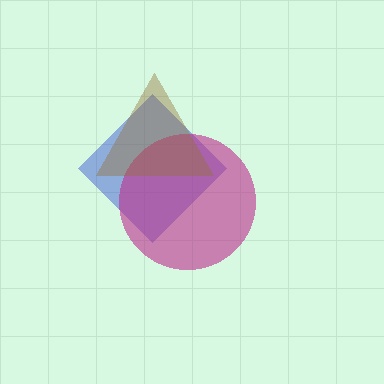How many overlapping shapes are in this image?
There are 3 overlapping shapes in the image.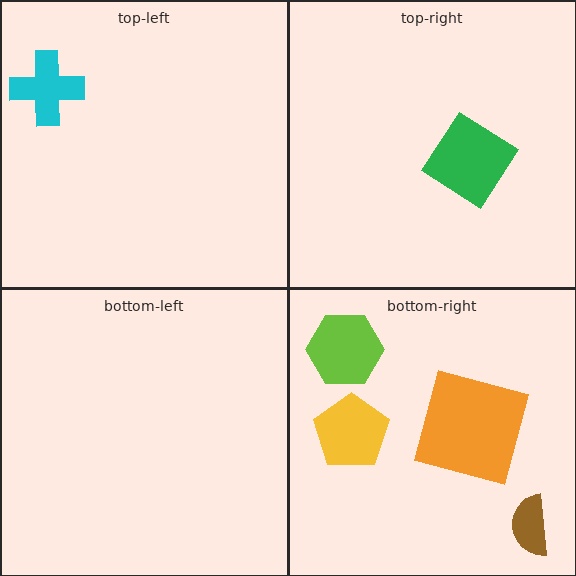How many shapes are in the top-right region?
1.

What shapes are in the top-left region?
The cyan cross.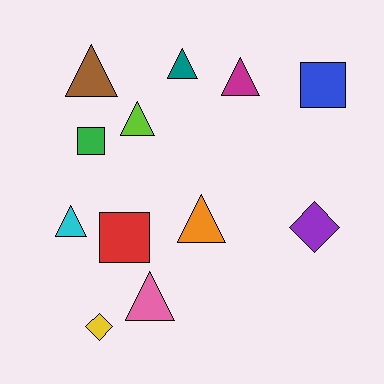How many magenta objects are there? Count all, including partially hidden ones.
There is 1 magenta object.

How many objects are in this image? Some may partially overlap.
There are 12 objects.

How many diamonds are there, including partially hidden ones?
There are 2 diamonds.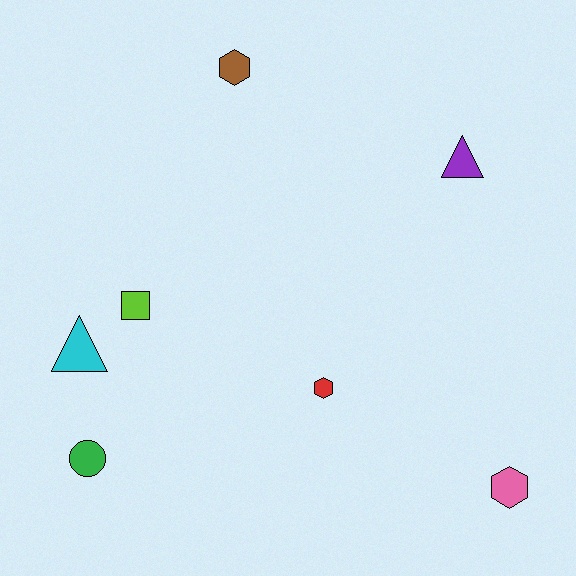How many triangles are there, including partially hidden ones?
There are 2 triangles.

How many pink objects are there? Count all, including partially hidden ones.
There is 1 pink object.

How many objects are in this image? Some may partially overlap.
There are 7 objects.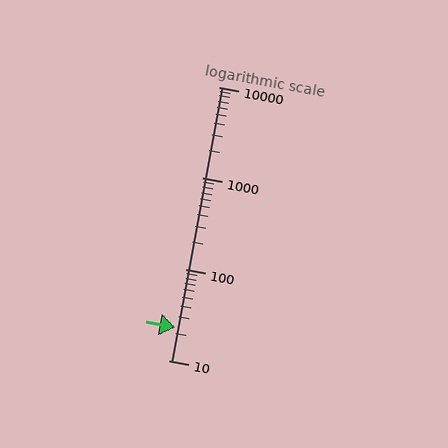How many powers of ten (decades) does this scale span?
The scale spans 3 decades, from 10 to 10000.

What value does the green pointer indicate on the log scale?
The pointer indicates approximately 23.